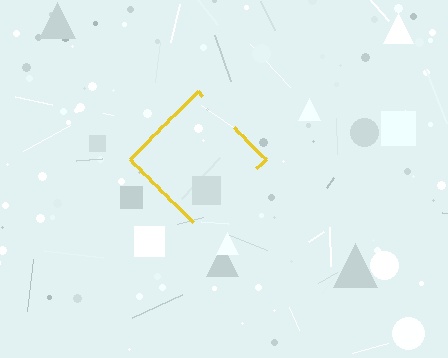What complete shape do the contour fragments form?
The contour fragments form a diamond.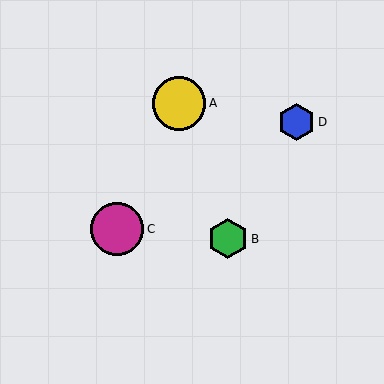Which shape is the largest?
The yellow circle (labeled A) is the largest.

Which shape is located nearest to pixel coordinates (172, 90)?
The yellow circle (labeled A) at (179, 103) is nearest to that location.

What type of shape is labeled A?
Shape A is a yellow circle.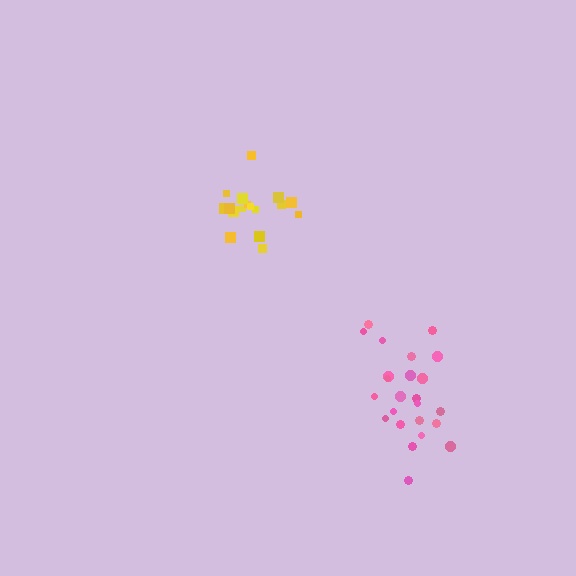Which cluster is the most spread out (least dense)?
Yellow.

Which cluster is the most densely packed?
Pink.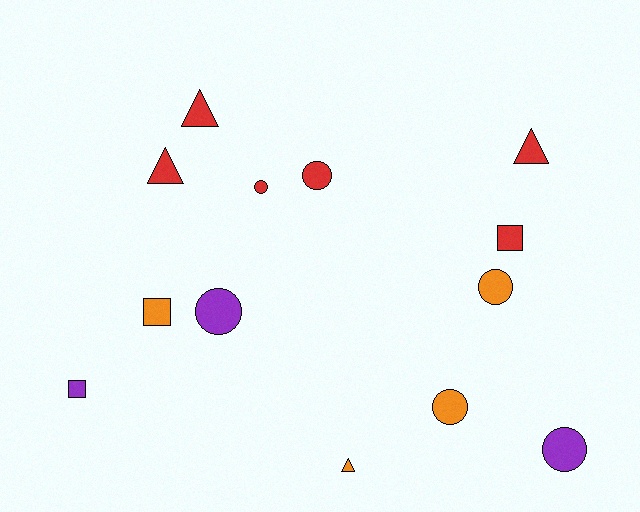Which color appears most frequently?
Red, with 6 objects.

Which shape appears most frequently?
Circle, with 6 objects.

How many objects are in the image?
There are 13 objects.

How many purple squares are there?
There is 1 purple square.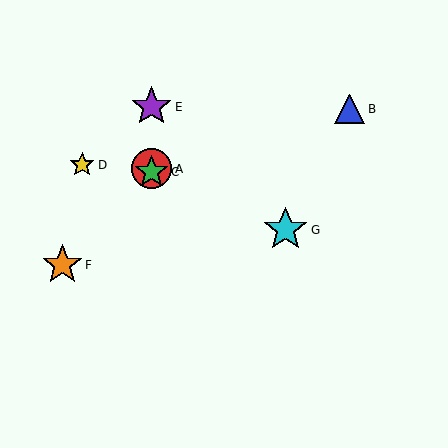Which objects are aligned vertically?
Objects A, C, E are aligned vertically.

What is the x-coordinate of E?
Object E is at x≈151.